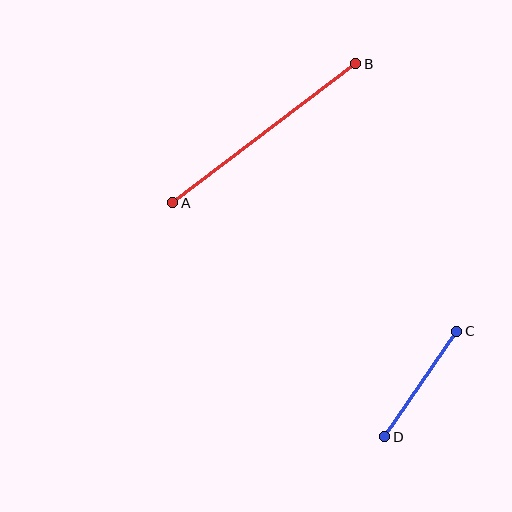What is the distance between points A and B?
The distance is approximately 230 pixels.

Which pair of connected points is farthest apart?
Points A and B are farthest apart.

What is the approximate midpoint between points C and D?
The midpoint is at approximately (421, 384) pixels.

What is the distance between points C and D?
The distance is approximately 128 pixels.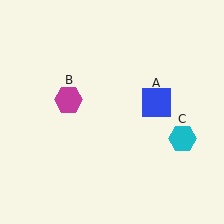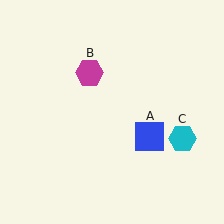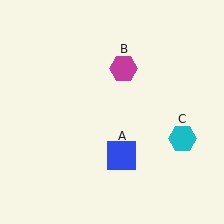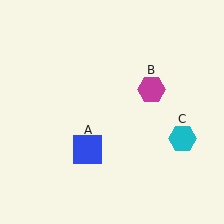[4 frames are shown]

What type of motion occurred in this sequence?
The blue square (object A), magenta hexagon (object B) rotated clockwise around the center of the scene.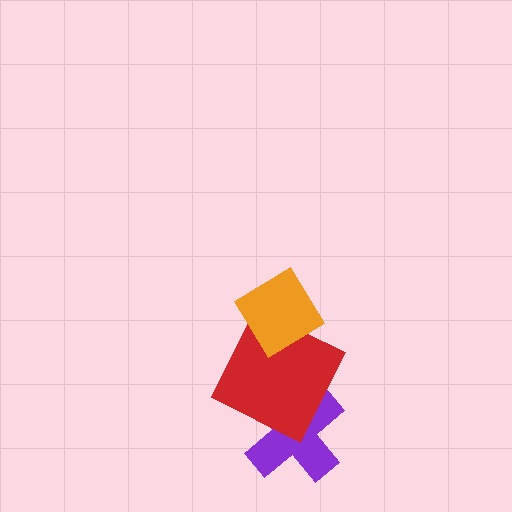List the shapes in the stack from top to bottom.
From top to bottom: the orange diamond, the red square, the purple cross.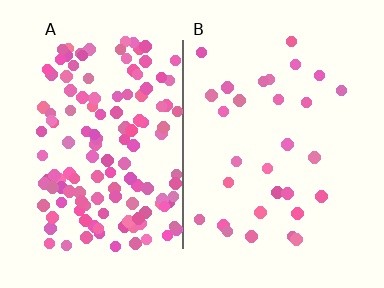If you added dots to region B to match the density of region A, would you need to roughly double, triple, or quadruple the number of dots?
Approximately quadruple.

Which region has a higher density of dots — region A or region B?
A (the left).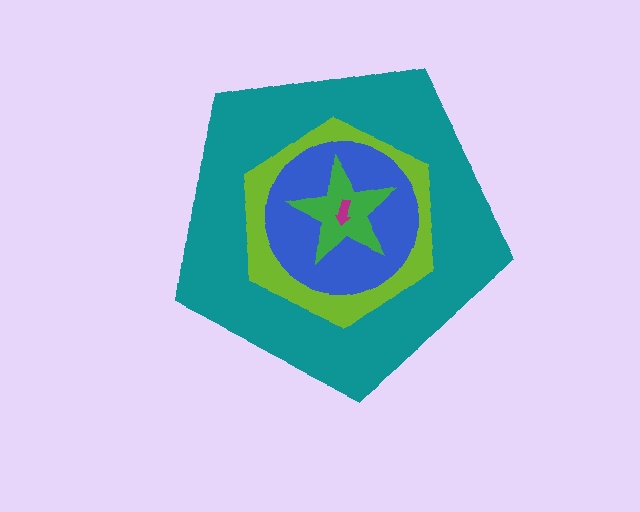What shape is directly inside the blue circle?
The green star.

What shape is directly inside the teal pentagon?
The lime hexagon.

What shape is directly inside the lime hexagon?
The blue circle.